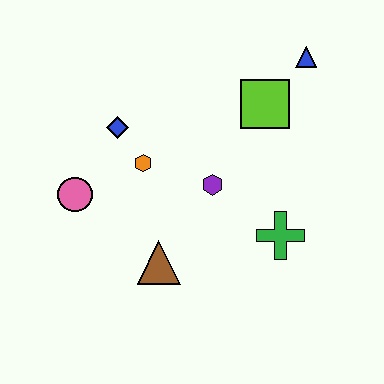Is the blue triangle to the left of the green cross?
No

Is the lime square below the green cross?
No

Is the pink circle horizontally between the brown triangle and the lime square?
No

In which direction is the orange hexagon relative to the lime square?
The orange hexagon is to the left of the lime square.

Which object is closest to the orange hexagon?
The blue diamond is closest to the orange hexagon.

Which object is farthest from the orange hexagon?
The blue triangle is farthest from the orange hexagon.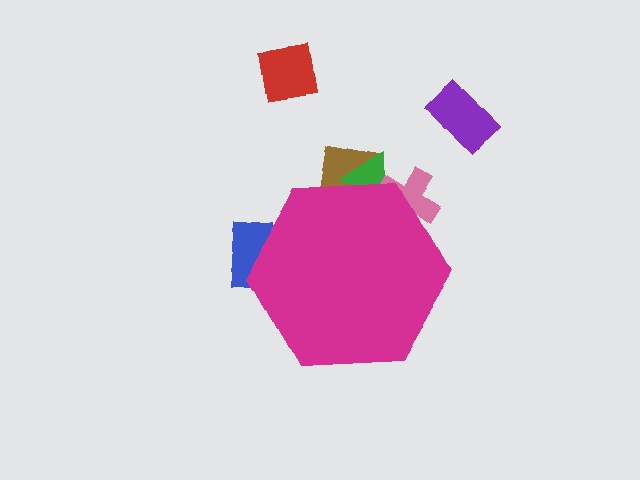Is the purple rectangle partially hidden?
No, the purple rectangle is fully visible.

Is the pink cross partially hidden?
Yes, the pink cross is partially hidden behind the magenta hexagon.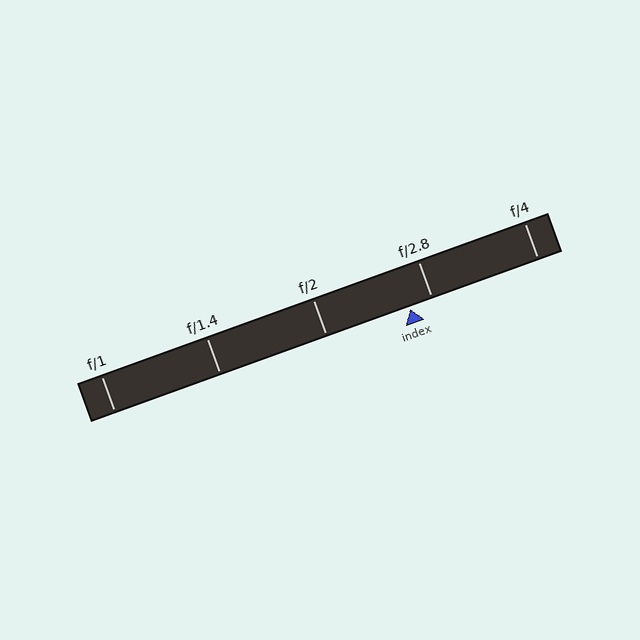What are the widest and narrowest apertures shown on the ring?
The widest aperture shown is f/1 and the narrowest is f/4.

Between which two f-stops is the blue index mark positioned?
The index mark is between f/2 and f/2.8.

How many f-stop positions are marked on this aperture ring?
There are 5 f-stop positions marked.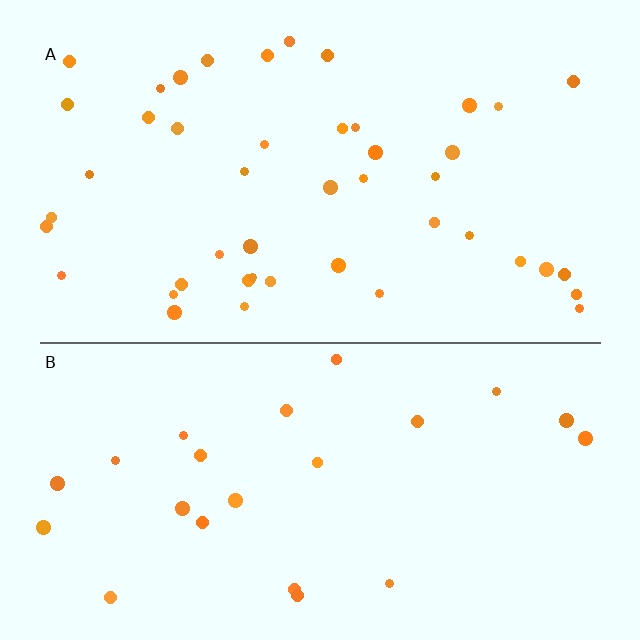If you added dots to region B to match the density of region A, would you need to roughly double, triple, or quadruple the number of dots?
Approximately double.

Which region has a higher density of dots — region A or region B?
A (the top).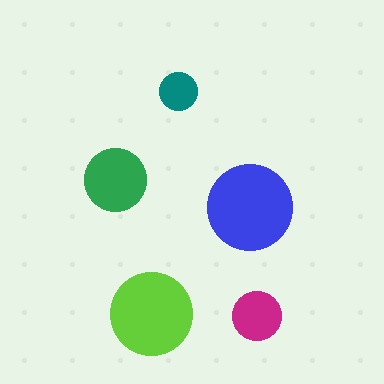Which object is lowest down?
The magenta circle is bottommost.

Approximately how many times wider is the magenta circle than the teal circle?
About 1.5 times wider.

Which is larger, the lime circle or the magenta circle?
The lime one.